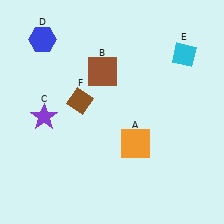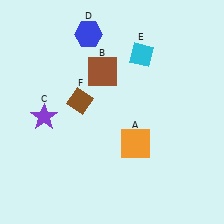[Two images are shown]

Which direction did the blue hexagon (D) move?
The blue hexagon (D) moved right.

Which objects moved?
The objects that moved are: the blue hexagon (D), the cyan diamond (E).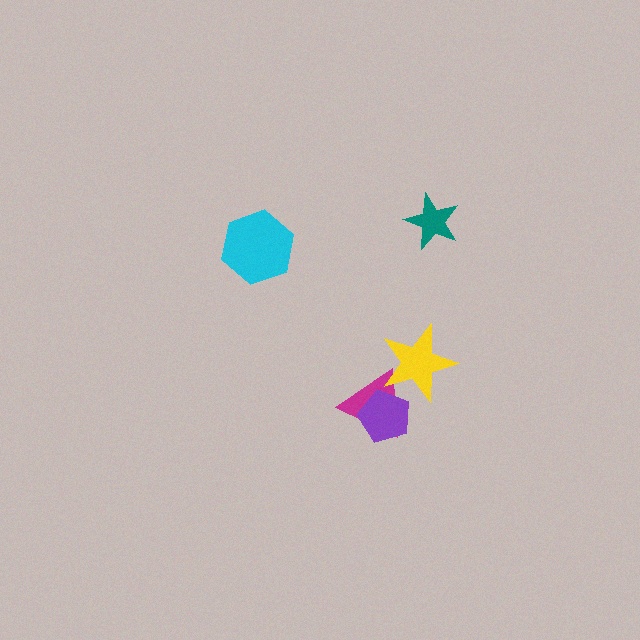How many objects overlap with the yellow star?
1 object overlaps with the yellow star.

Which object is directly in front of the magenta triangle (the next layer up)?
The yellow star is directly in front of the magenta triangle.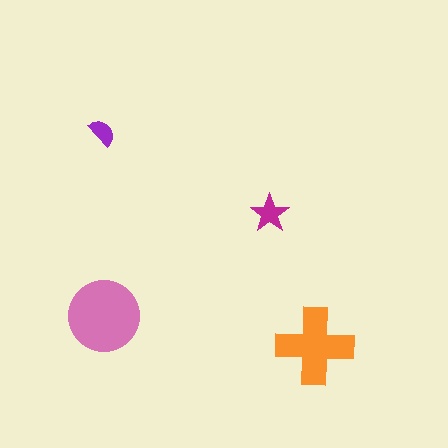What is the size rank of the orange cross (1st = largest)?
2nd.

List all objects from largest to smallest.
The pink circle, the orange cross, the magenta star, the purple semicircle.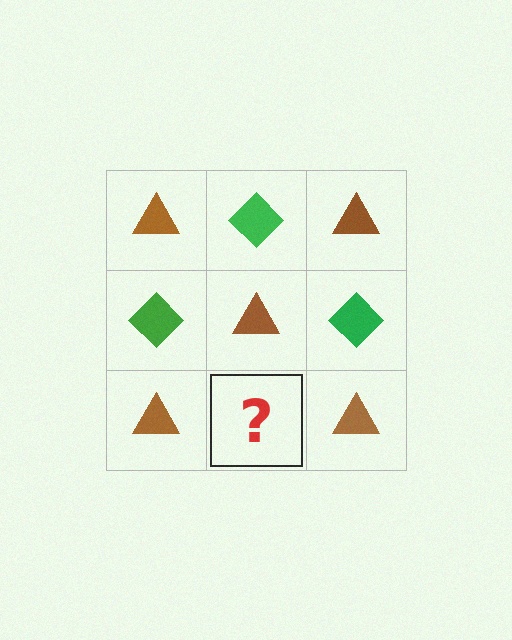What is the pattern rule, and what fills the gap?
The rule is that it alternates brown triangle and green diamond in a checkerboard pattern. The gap should be filled with a green diamond.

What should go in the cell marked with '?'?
The missing cell should contain a green diamond.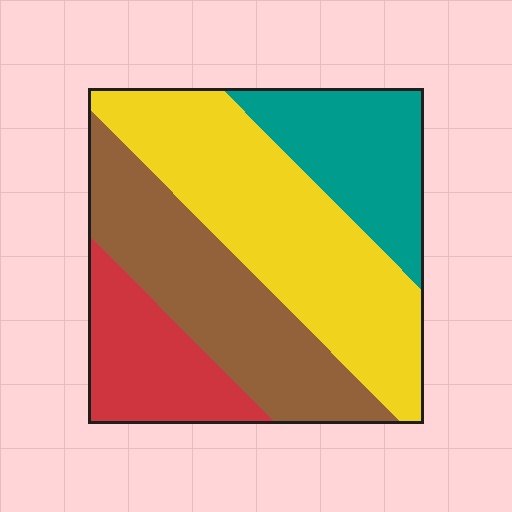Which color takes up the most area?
Yellow, at roughly 40%.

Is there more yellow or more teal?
Yellow.